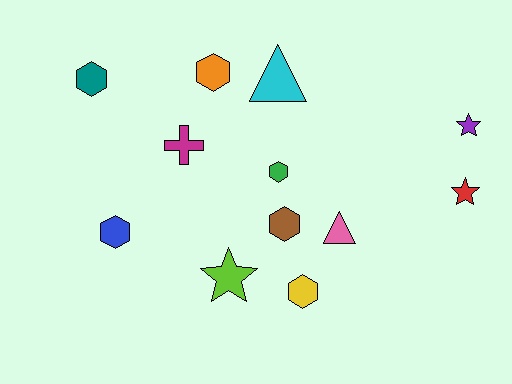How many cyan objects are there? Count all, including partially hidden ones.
There is 1 cyan object.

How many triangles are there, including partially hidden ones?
There are 2 triangles.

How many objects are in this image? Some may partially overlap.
There are 12 objects.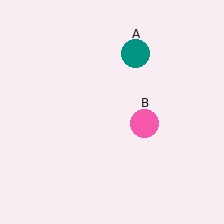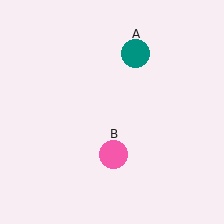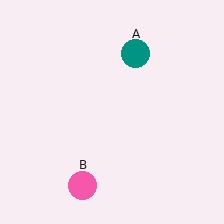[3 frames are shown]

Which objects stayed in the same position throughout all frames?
Teal circle (object A) remained stationary.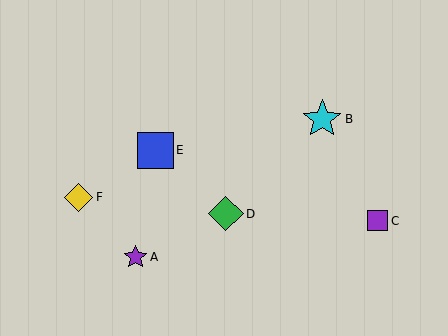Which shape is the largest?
The cyan star (labeled B) is the largest.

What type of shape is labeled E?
Shape E is a blue square.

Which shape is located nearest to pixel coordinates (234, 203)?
The green diamond (labeled D) at (226, 214) is nearest to that location.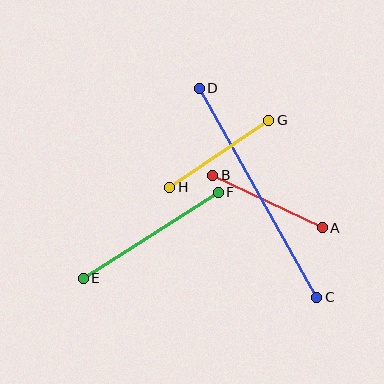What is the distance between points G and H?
The distance is approximately 119 pixels.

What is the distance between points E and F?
The distance is approximately 160 pixels.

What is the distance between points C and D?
The distance is approximately 240 pixels.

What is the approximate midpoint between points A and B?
The midpoint is at approximately (268, 201) pixels.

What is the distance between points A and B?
The distance is approximately 121 pixels.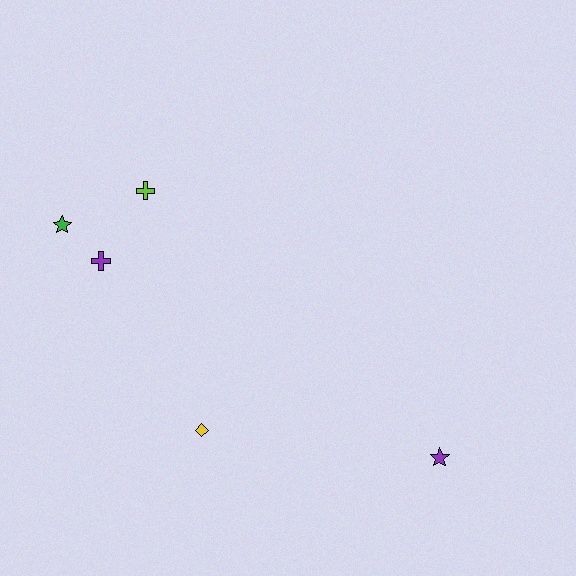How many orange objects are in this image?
There are no orange objects.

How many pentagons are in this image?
There are no pentagons.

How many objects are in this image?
There are 5 objects.